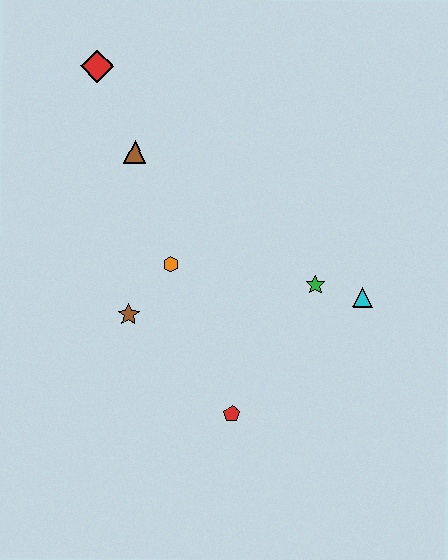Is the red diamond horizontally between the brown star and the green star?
No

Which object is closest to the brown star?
The orange hexagon is closest to the brown star.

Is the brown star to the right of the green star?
No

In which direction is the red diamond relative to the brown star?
The red diamond is above the brown star.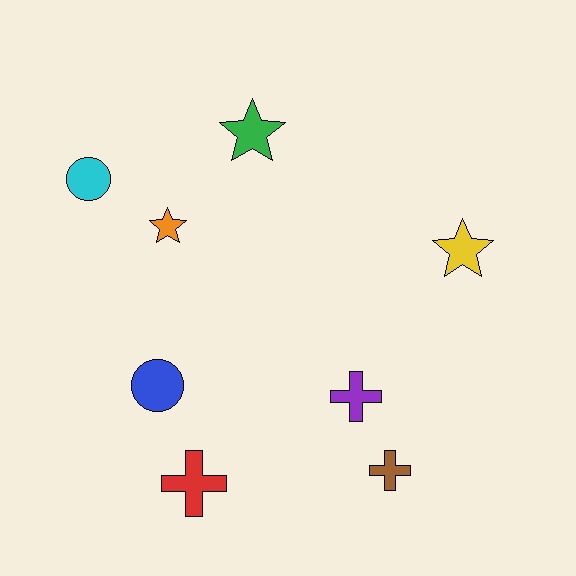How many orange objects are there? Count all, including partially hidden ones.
There is 1 orange object.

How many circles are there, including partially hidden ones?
There are 2 circles.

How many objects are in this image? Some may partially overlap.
There are 8 objects.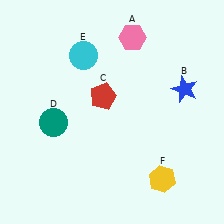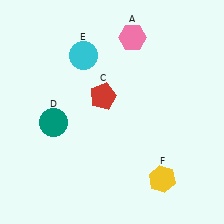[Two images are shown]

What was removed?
The blue star (B) was removed in Image 2.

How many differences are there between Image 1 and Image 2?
There is 1 difference between the two images.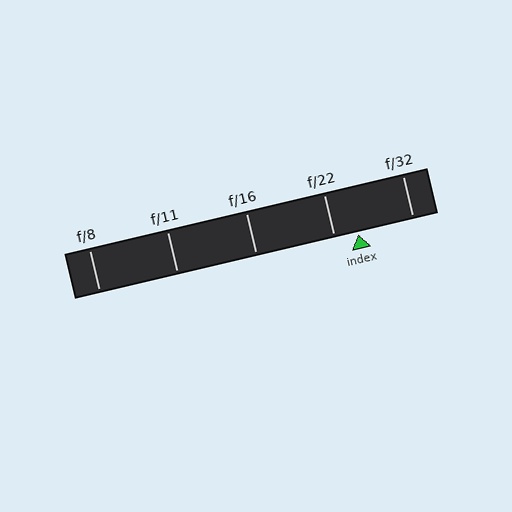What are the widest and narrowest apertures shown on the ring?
The widest aperture shown is f/8 and the narrowest is f/32.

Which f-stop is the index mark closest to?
The index mark is closest to f/22.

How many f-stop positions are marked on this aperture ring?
There are 5 f-stop positions marked.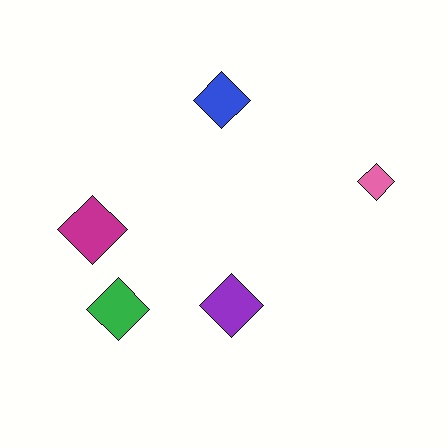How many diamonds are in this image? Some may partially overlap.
There are 5 diamonds.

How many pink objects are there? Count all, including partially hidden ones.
There is 1 pink object.